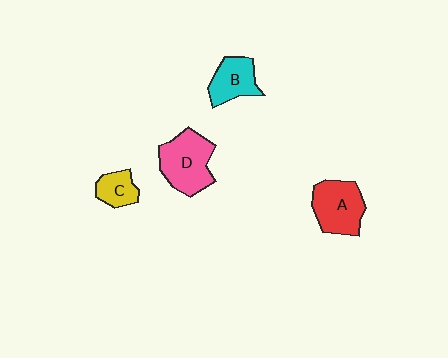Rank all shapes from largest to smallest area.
From largest to smallest: D (pink), A (red), B (cyan), C (yellow).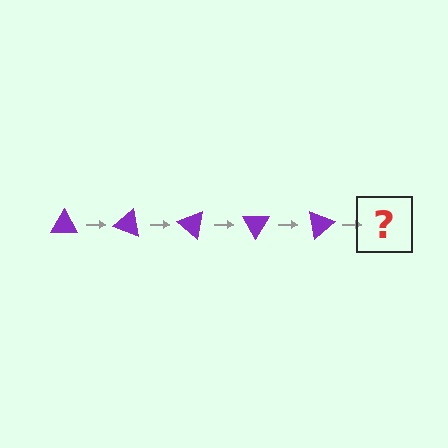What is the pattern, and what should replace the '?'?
The pattern is that the triangle rotates 20 degrees each step. The '?' should be a purple triangle rotated 100 degrees.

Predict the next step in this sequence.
The next step is a purple triangle rotated 100 degrees.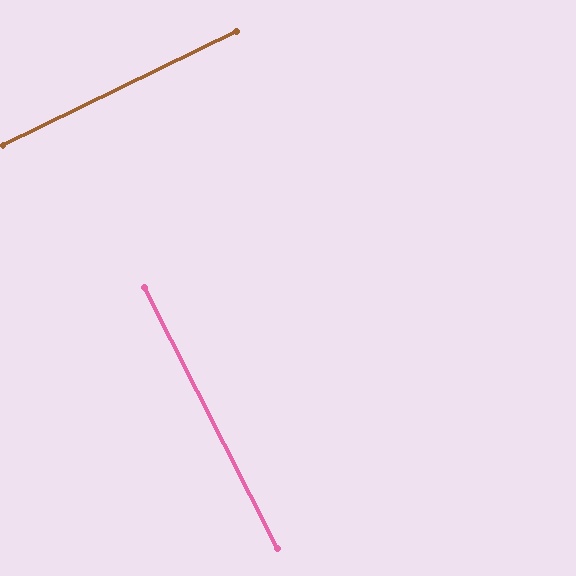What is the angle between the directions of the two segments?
Approximately 89 degrees.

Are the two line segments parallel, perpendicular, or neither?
Perpendicular — they meet at approximately 89°.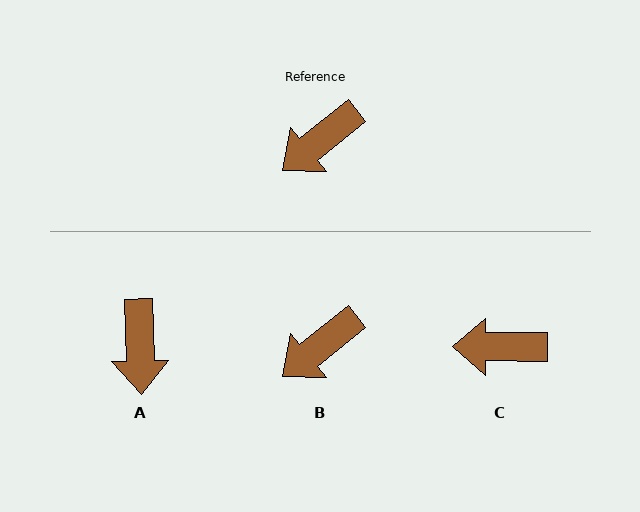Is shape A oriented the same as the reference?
No, it is off by about 53 degrees.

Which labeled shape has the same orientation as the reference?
B.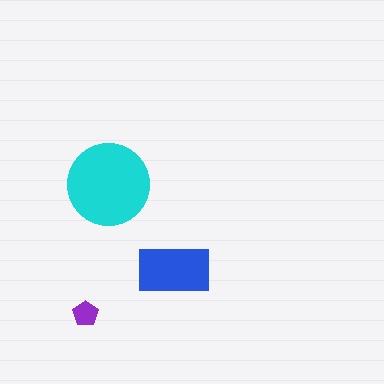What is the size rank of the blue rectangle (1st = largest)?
2nd.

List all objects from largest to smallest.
The cyan circle, the blue rectangle, the purple pentagon.